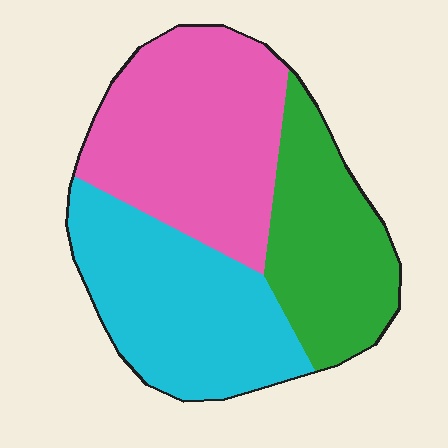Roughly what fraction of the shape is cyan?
Cyan covers 34% of the shape.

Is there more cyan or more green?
Cyan.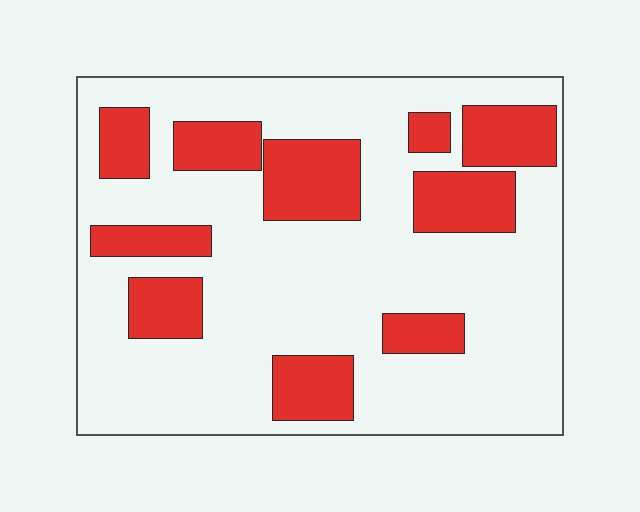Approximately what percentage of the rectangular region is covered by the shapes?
Approximately 25%.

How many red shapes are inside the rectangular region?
10.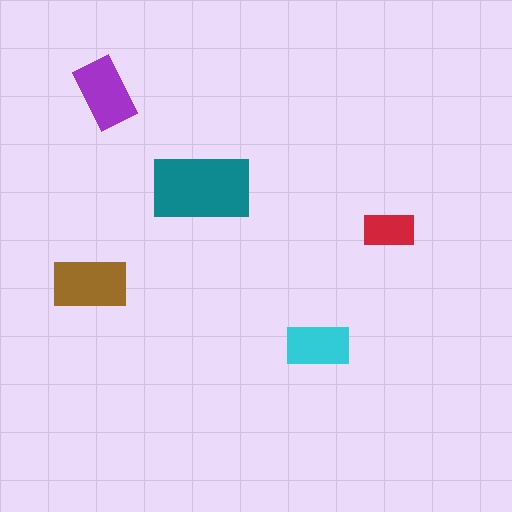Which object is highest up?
The purple rectangle is topmost.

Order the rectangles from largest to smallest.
the teal one, the brown one, the purple one, the cyan one, the red one.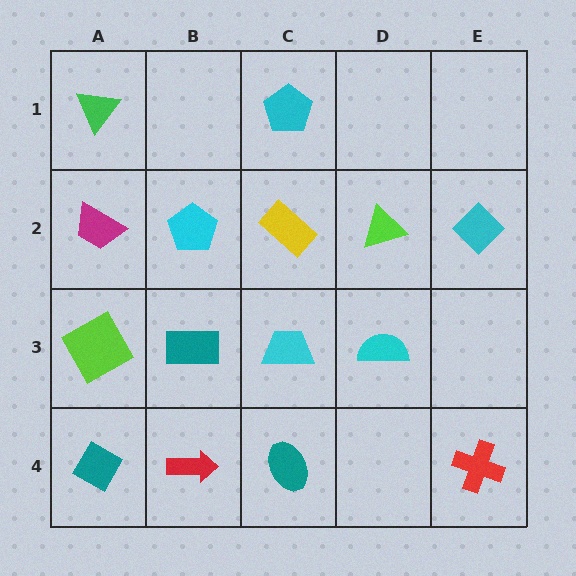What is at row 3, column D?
A cyan semicircle.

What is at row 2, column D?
A lime triangle.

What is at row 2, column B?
A cyan pentagon.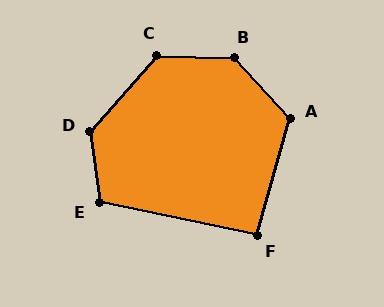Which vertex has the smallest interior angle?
F, at approximately 94 degrees.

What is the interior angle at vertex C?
Approximately 129 degrees (obtuse).